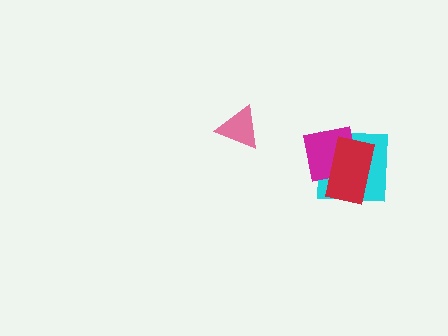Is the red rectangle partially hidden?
No, no other shape covers it.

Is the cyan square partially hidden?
Yes, it is partially covered by another shape.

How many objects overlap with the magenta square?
2 objects overlap with the magenta square.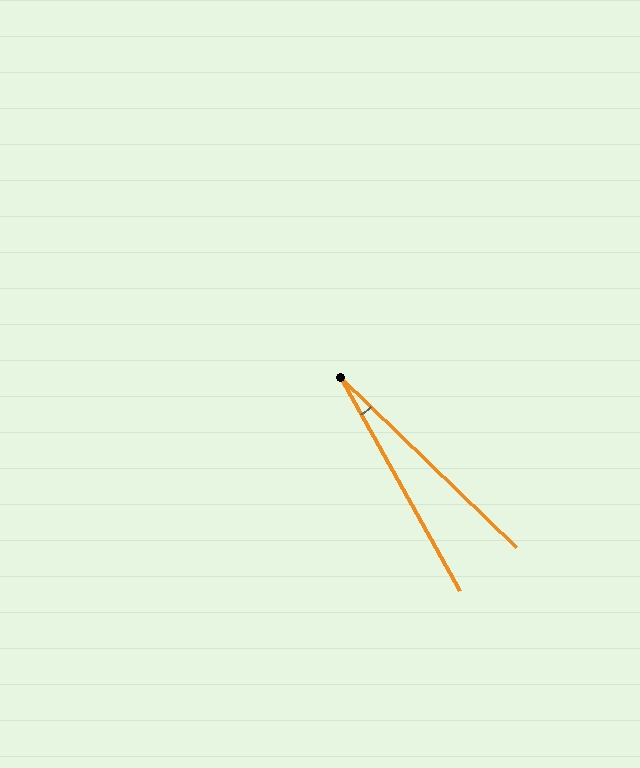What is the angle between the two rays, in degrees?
Approximately 17 degrees.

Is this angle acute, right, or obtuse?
It is acute.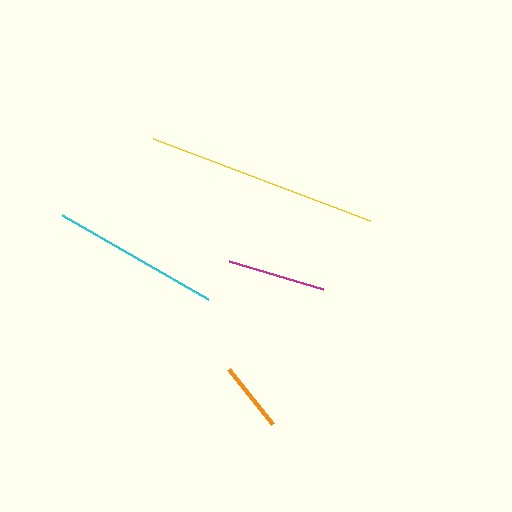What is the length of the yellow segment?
The yellow segment is approximately 232 pixels long.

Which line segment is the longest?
The yellow line is the longest at approximately 232 pixels.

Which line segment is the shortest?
The orange line is the shortest at approximately 71 pixels.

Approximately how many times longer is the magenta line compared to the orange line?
The magenta line is approximately 1.4 times the length of the orange line.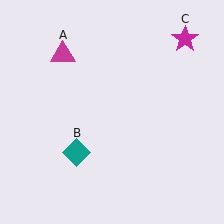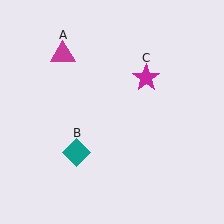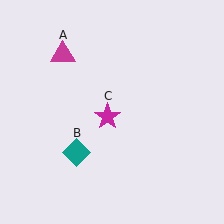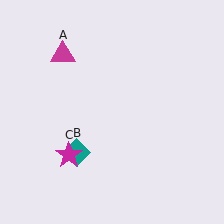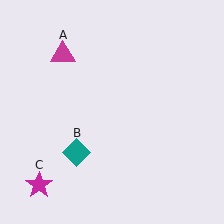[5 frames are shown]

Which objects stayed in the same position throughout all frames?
Magenta triangle (object A) and teal diamond (object B) remained stationary.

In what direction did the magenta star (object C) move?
The magenta star (object C) moved down and to the left.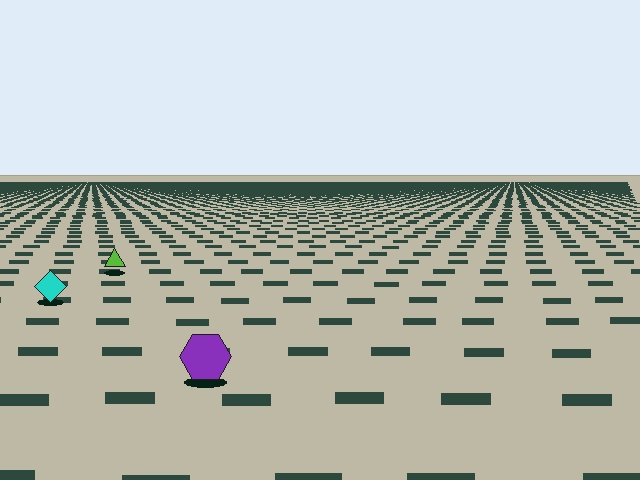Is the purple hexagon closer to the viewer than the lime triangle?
Yes. The purple hexagon is closer — you can tell from the texture gradient: the ground texture is coarser near it.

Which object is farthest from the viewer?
The lime triangle is farthest from the viewer. It appears smaller and the ground texture around it is denser.